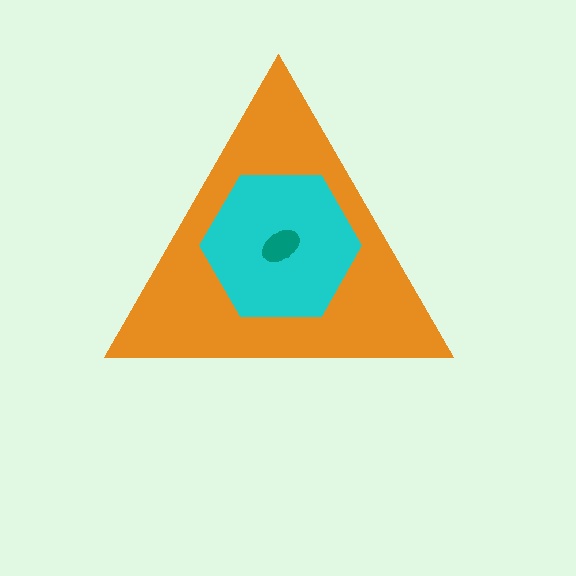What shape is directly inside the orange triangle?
The cyan hexagon.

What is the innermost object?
The teal ellipse.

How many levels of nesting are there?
3.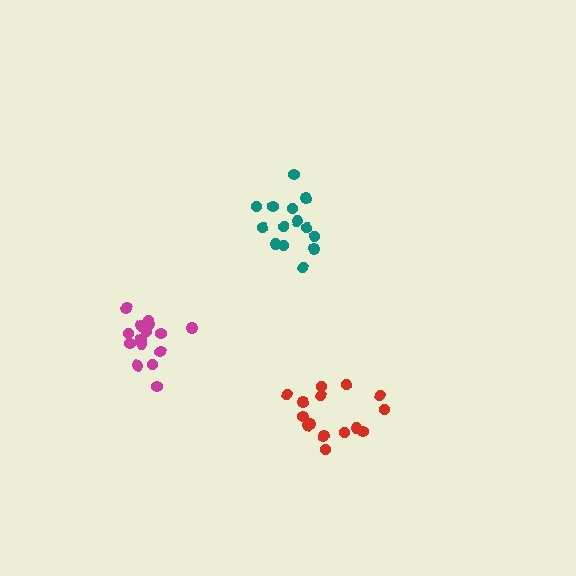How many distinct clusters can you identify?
There are 3 distinct clusters.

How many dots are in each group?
Group 1: 14 dots, Group 2: 15 dots, Group 3: 15 dots (44 total).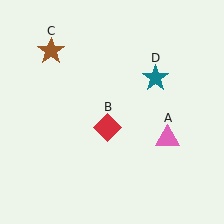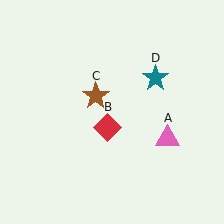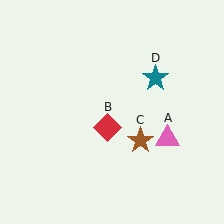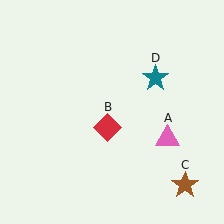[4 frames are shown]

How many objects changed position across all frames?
1 object changed position: brown star (object C).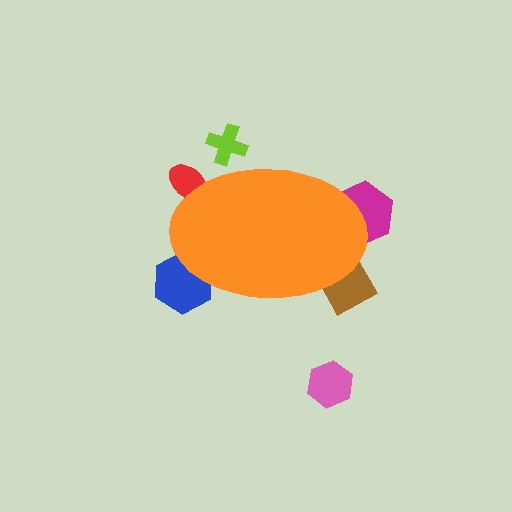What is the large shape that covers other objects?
An orange ellipse.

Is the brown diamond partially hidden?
Yes, the brown diamond is partially hidden behind the orange ellipse.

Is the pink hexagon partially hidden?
No, the pink hexagon is fully visible.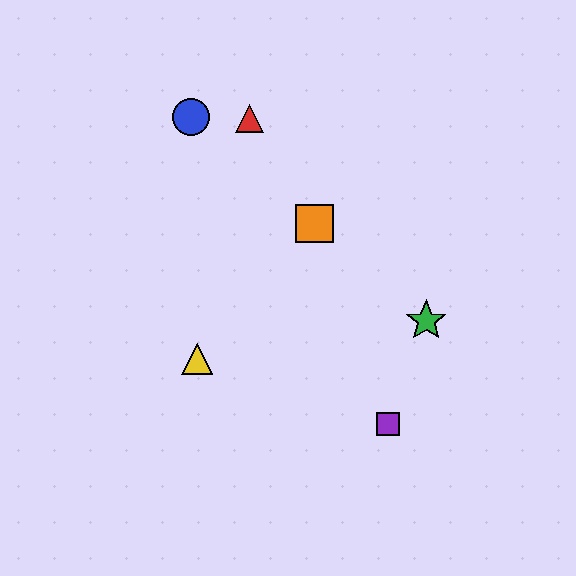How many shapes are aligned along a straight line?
3 shapes (the blue circle, the green star, the orange square) are aligned along a straight line.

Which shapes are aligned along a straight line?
The blue circle, the green star, the orange square are aligned along a straight line.